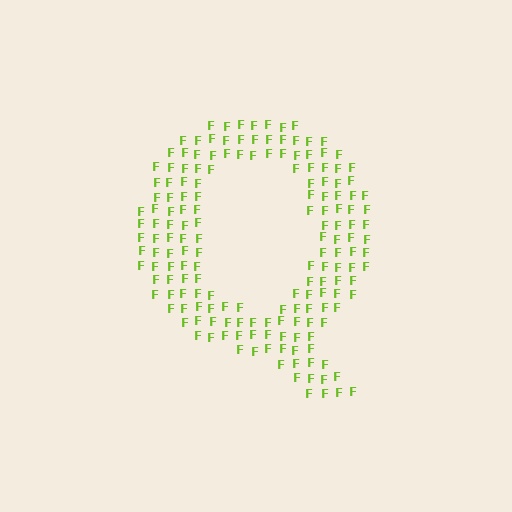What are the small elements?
The small elements are letter F's.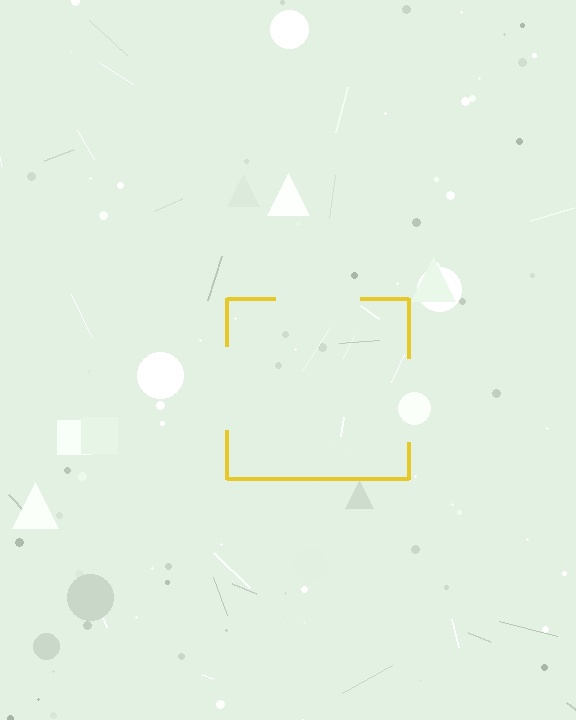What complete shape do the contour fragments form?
The contour fragments form a square.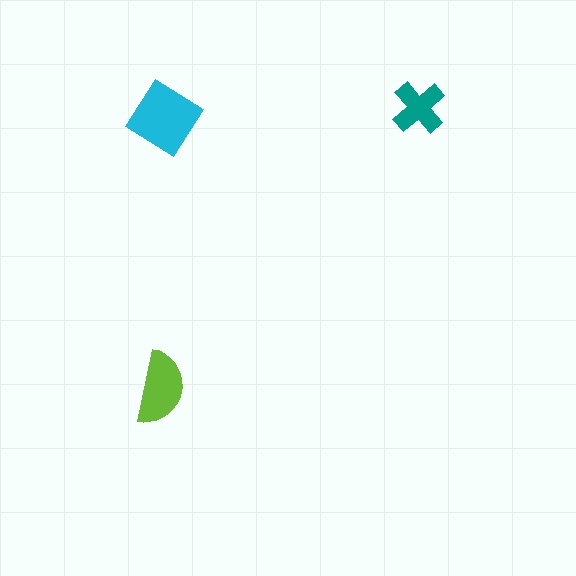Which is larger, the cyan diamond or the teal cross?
The cyan diamond.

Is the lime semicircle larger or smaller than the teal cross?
Larger.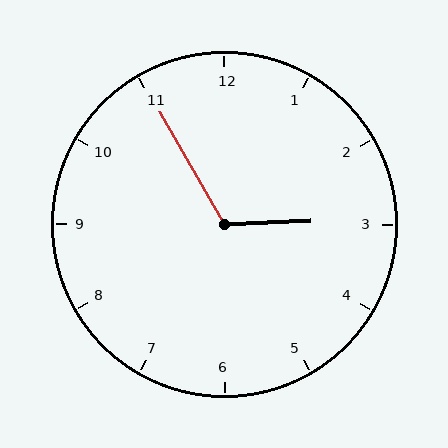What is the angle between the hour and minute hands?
Approximately 118 degrees.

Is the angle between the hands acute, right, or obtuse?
It is obtuse.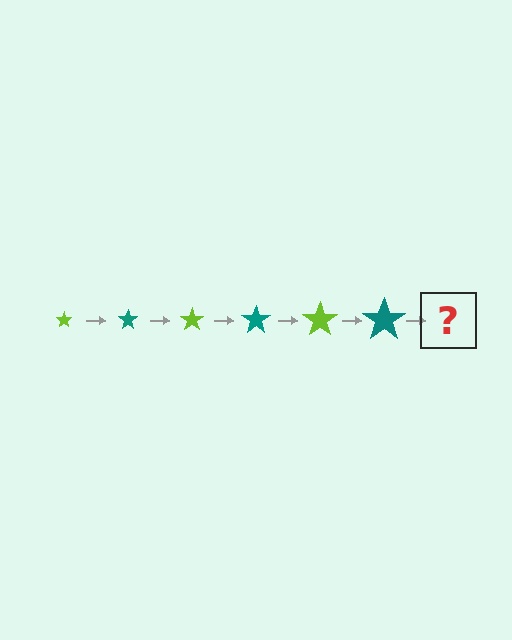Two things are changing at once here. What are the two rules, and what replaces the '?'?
The two rules are that the star grows larger each step and the color cycles through lime and teal. The '?' should be a lime star, larger than the previous one.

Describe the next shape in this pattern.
It should be a lime star, larger than the previous one.